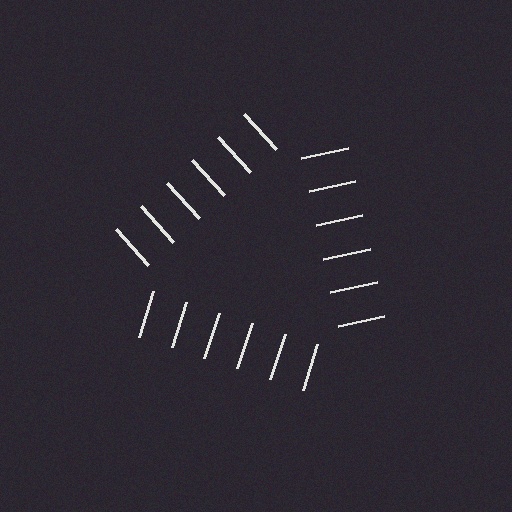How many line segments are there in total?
18 — 6 along each of the 3 edges.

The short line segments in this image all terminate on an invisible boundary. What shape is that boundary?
An illusory triangle — the line segments terminate on its edges but no continuous stroke is drawn.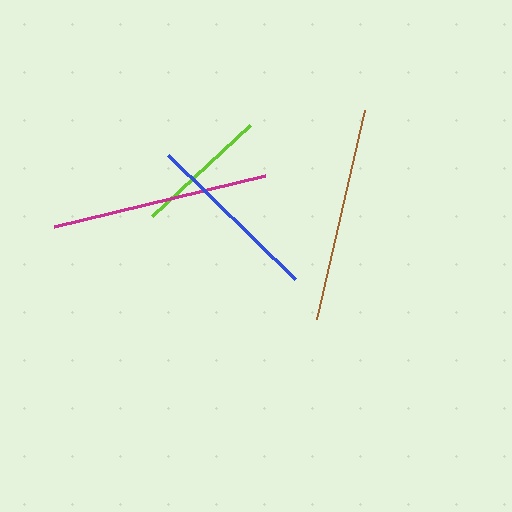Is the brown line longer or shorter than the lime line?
The brown line is longer than the lime line.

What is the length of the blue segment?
The blue segment is approximately 178 pixels long.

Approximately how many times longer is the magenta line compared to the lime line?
The magenta line is approximately 1.6 times the length of the lime line.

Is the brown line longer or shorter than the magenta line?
The magenta line is longer than the brown line.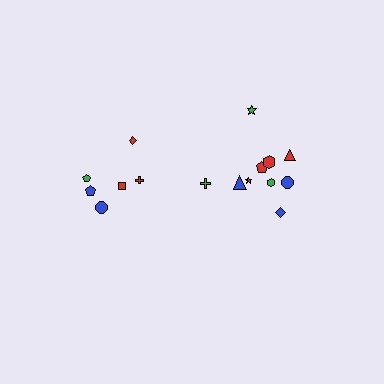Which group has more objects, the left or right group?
The right group.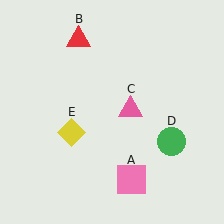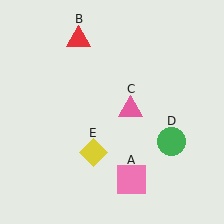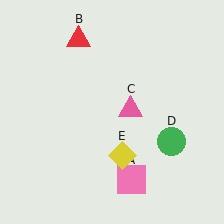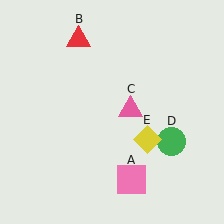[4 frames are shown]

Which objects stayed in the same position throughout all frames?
Pink square (object A) and red triangle (object B) and pink triangle (object C) and green circle (object D) remained stationary.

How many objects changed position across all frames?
1 object changed position: yellow diamond (object E).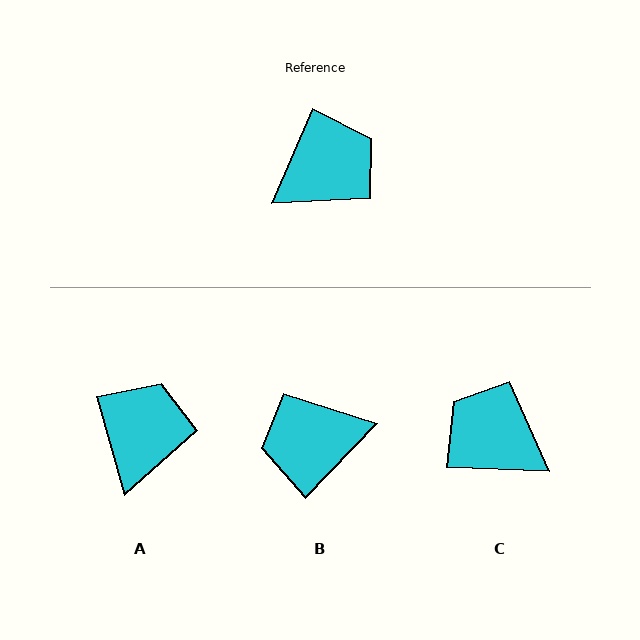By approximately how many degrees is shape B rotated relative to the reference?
Approximately 159 degrees counter-clockwise.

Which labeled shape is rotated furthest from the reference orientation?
B, about 159 degrees away.